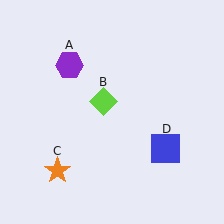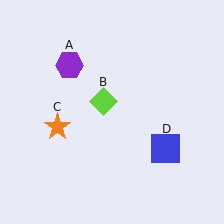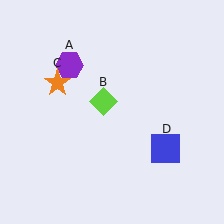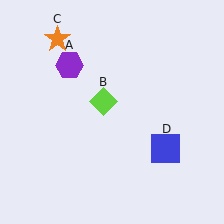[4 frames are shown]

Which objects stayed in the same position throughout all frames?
Purple hexagon (object A) and lime diamond (object B) and blue square (object D) remained stationary.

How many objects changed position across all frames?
1 object changed position: orange star (object C).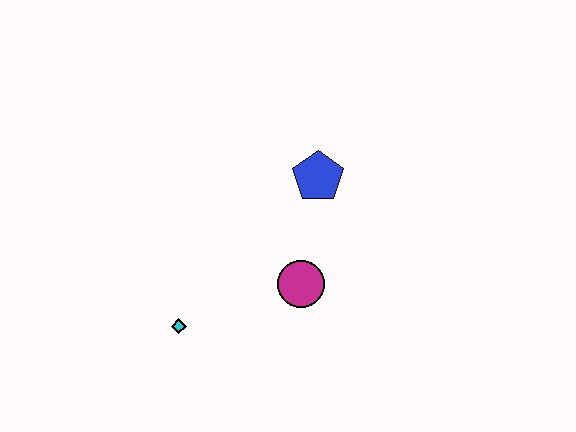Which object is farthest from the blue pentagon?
The cyan diamond is farthest from the blue pentagon.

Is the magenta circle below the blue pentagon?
Yes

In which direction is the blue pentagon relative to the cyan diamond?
The blue pentagon is above the cyan diamond.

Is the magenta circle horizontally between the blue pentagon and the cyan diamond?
Yes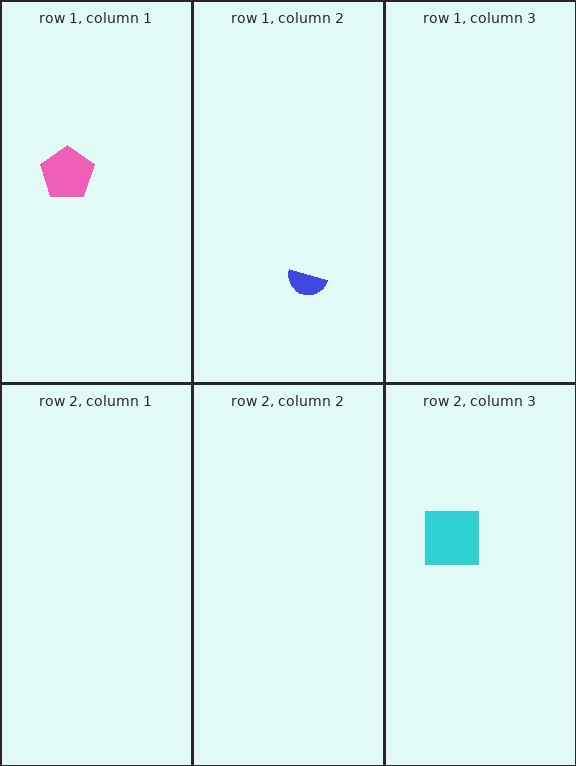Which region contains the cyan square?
The row 2, column 3 region.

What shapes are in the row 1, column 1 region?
The pink pentagon.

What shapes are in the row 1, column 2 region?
The blue semicircle.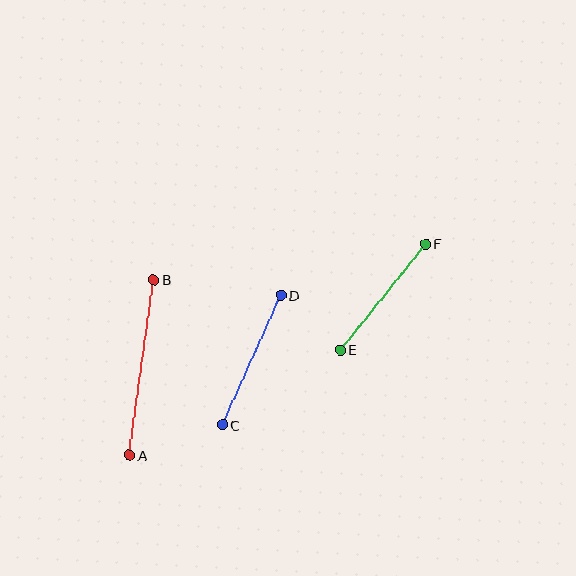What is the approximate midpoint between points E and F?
The midpoint is at approximately (383, 297) pixels.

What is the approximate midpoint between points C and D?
The midpoint is at approximately (252, 360) pixels.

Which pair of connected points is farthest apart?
Points A and B are farthest apart.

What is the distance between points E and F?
The distance is approximately 136 pixels.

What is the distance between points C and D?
The distance is approximately 142 pixels.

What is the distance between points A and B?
The distance is approximately 177 pixels.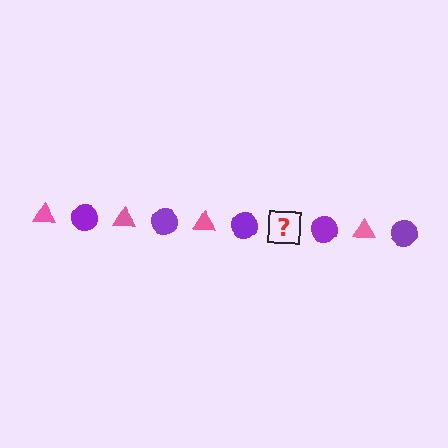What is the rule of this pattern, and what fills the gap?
The rule is that the pattern alternates between pink triangle and purple circle. The gap should be filled with a pink triangle.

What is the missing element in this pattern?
The missing element is a pink triangle.